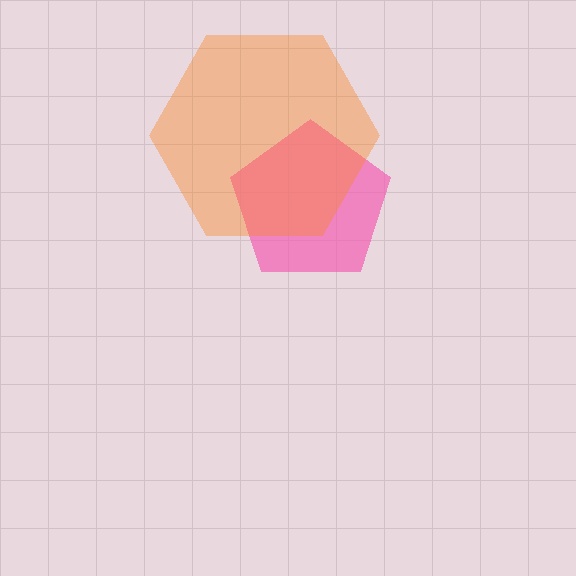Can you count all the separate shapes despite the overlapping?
Yes, there are 2 separate shapes.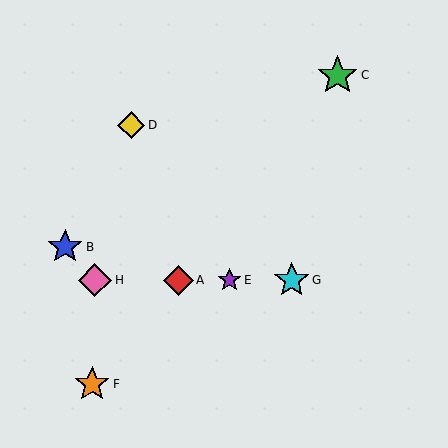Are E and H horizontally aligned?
Yes, both are at y≈280.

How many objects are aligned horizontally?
4 objects (A, E, G, H) are aligned horizontally.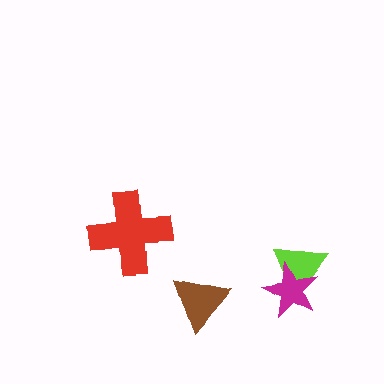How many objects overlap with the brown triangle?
0 objects overlap with the brown triangle.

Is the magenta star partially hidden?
No, no other shape covers it.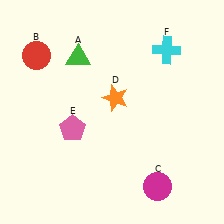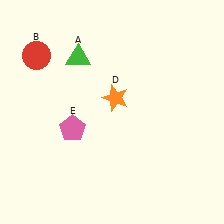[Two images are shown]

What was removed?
The magenta circle (C), the cyan cross (F) were removed in Image 2.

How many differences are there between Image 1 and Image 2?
There are 2 differences between the two images.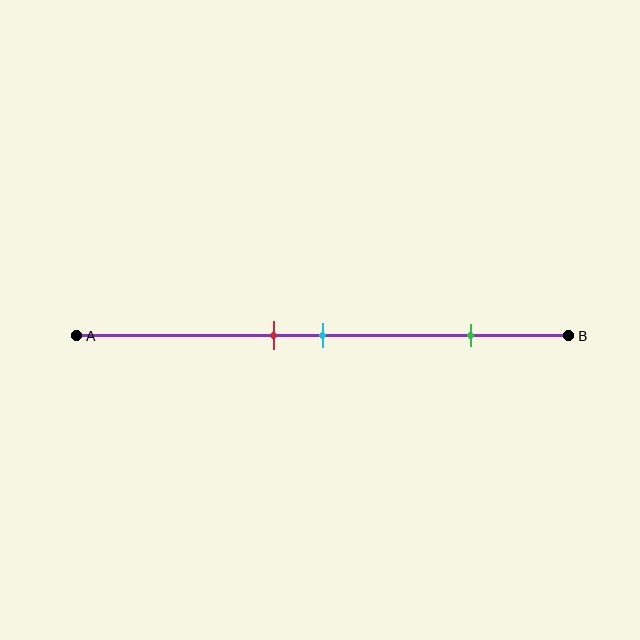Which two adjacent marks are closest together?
The red and cyan marks are the closest adjacent pair.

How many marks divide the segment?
There are 3 marks dividing the segment.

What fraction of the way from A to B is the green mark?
The green mark is approximately 80% (0.8) of the way from A to B.